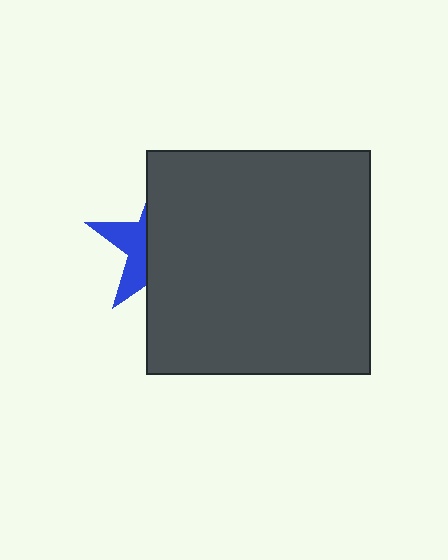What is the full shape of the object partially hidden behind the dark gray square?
The partially hidden object is a blue star.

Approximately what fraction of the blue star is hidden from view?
Roughly 67% of the blue star is hidden behind the dark gray square.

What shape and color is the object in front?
The object in front is a dark gray square.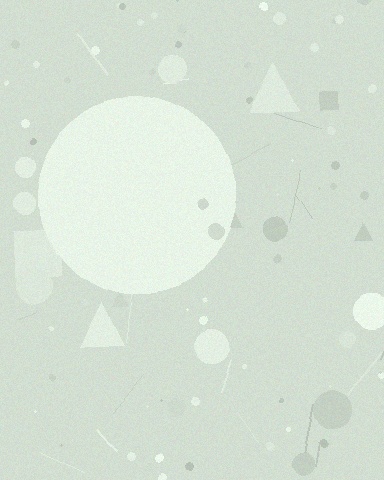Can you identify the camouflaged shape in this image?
The camouflaged shape is a circle.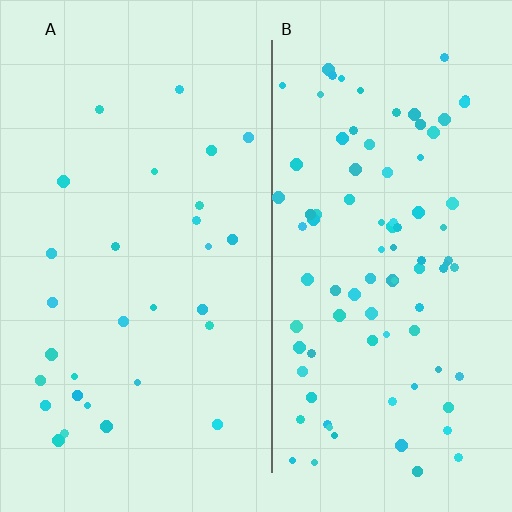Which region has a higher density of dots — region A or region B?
B (the right).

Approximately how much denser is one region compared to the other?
Approximately 3.1× — region B over region A.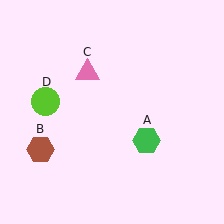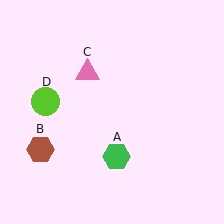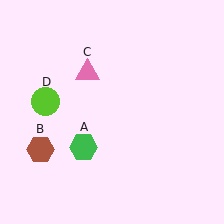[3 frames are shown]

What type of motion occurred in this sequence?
The green hexagon (object A) rotated clockwise around the center of the scene.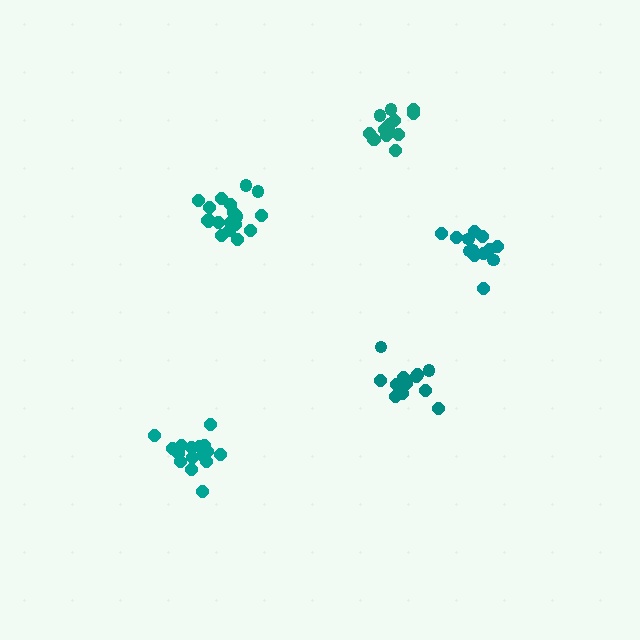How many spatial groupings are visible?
There are 5 spatial groupings.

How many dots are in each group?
Group 1: 15 dots, Group 2: 19 dots, Group 3: 13 dots, Group 4: 13 dots, Group 5: 17 dots (77 total).